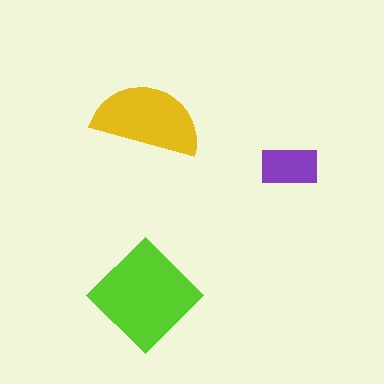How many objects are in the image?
There are 3 objects in the image.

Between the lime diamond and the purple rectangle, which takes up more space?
The lime diamond.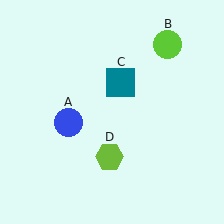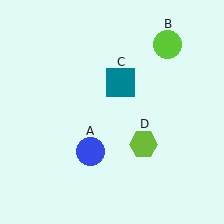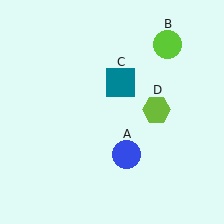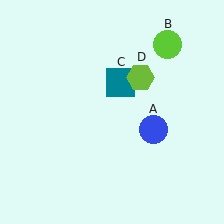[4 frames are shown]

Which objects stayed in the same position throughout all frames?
Lime circle (object B) and teal square (object C) remained stationary.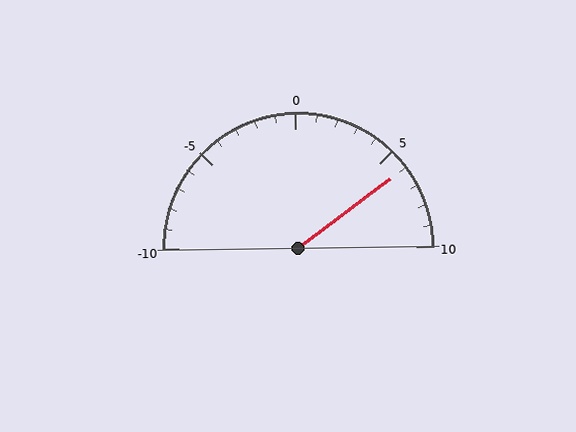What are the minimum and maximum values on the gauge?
The gauge ranges from -10 to 10.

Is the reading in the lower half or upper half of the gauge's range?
The reading is in the upper half of the range (-10 to 10).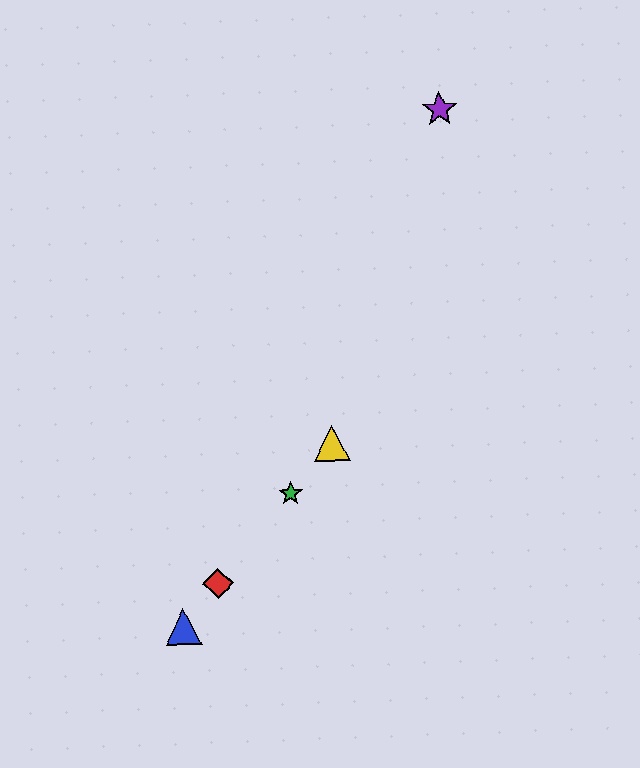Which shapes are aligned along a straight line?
The red diamond, the blue triangle, the green star, the yellow triangle are aligned along a straight line.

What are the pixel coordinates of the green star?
The green star is at (291, 494).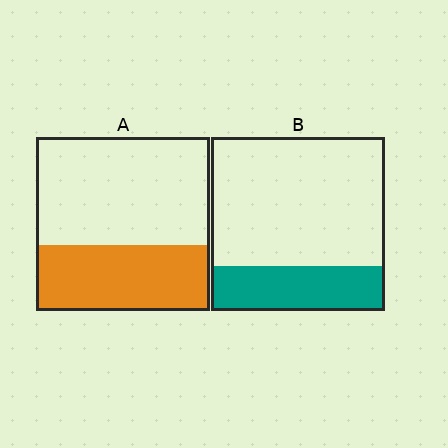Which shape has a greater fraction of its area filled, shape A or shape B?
Shape A.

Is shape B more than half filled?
No.